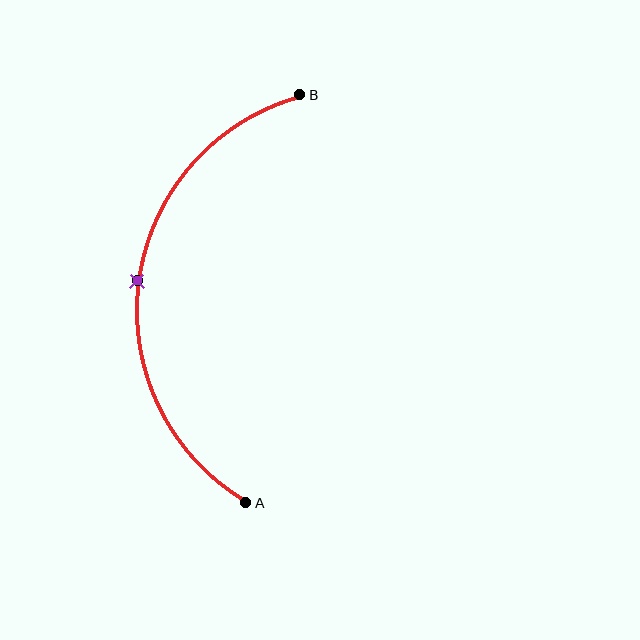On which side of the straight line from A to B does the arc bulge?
The arc bulges to the left of the straight line connecting A and B.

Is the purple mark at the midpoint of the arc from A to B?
Yes. The purple mark lies on the arc at equal arc-length from both A and B — it is the arc midpoint.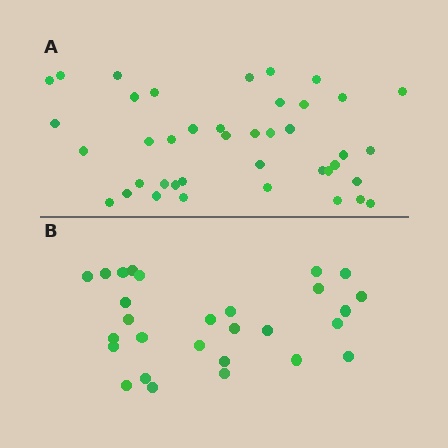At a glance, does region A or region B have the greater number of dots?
Region A (the top region) has more dots.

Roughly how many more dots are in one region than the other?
Region A has approximately 15 more dots than region B.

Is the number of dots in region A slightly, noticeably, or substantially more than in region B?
Region A has substantially more. The ratio is roughly 1.5 to 1.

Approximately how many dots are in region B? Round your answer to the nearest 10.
About 30 dots. (The exact count is 28, which rounds to 30.)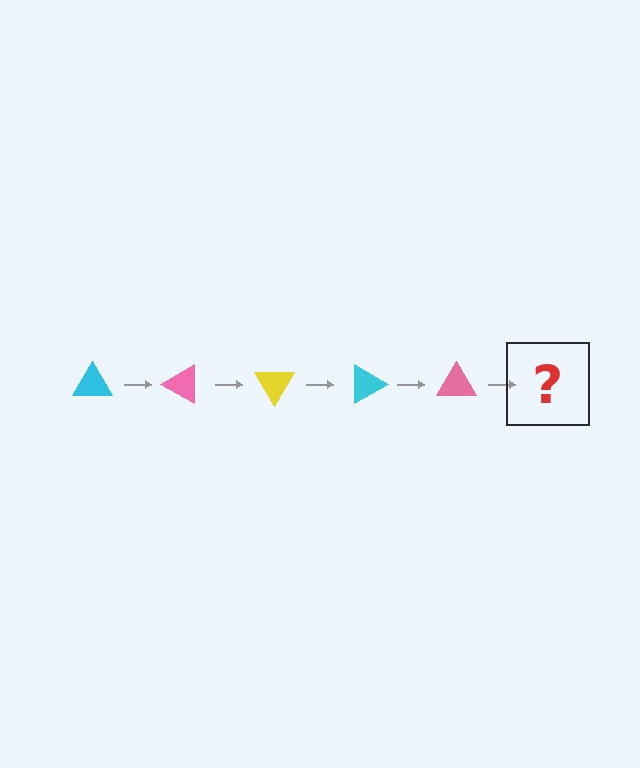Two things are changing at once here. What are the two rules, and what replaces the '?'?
The two rules are that it rotates 30 degrees each step and the color cycles through cyan, pink, and yellow. The '?' should be a yellow triangle, rotated 150 degrees from the start.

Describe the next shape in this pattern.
It should be a yellow triangle, rotated 150 degrees from the start.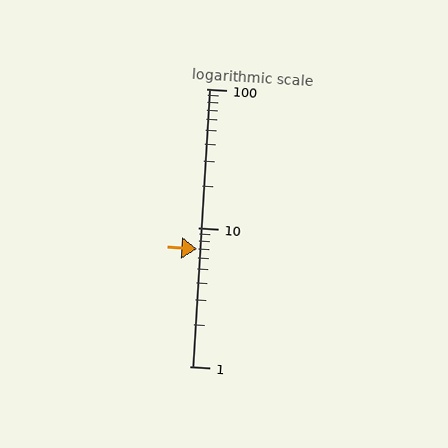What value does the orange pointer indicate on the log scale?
The pointer indicates approximately 7.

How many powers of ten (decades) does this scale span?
The scale spans 2 decades, from 1 to 100.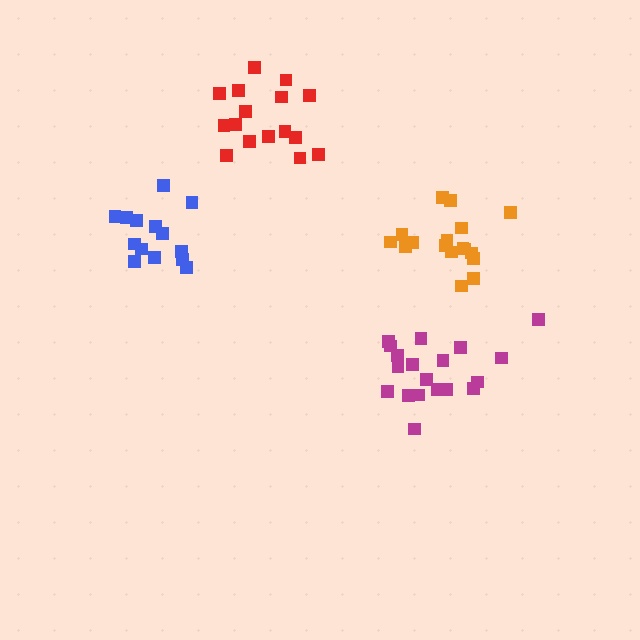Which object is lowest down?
The magenta cluster is bottommost.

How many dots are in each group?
Group 1: 16 dots, Group 2: 17 dots, Group 3: 19 dots, Group 4: 14 dots (66 total).